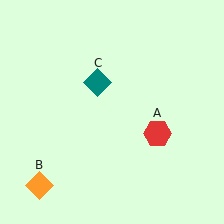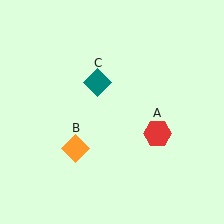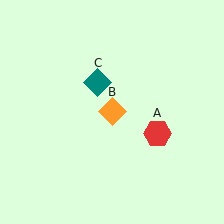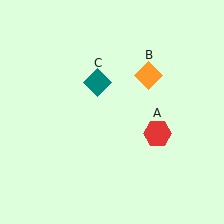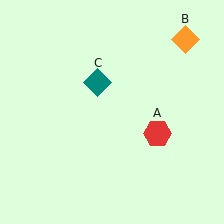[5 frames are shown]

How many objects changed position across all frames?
1 object changed position: orange diamond (object B).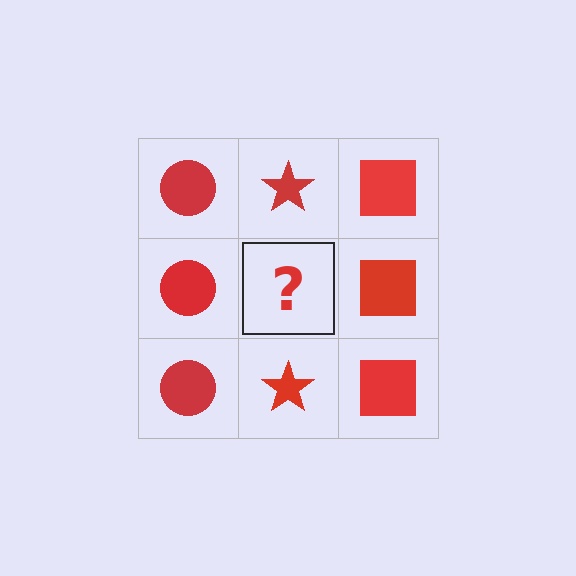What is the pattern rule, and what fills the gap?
The rule is that each column has a consistent shape. The gap should be filled with a red star.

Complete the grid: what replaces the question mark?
The question mark should be replaced with a red star.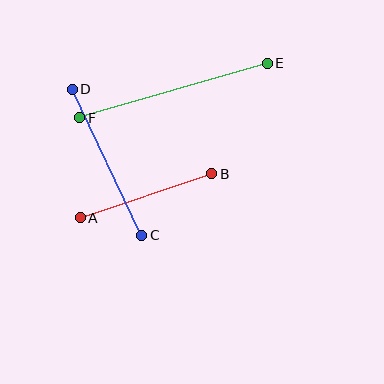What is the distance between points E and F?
The distance is approximately 195 pixels.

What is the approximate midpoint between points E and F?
The midpoint is at approximately (173, 91) pixels.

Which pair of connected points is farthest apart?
Points E and F are farthest apart.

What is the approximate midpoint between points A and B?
The midpoint is at approximately (146, 196) pixels.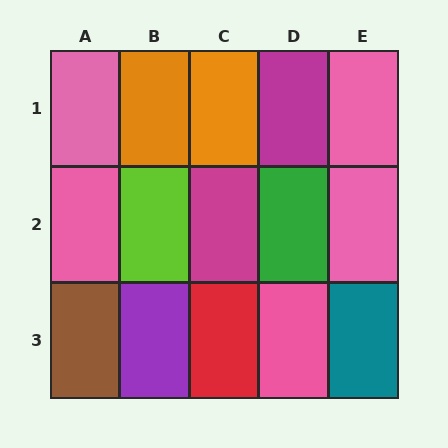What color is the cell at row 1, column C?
Orange.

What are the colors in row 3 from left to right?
Brown, purple, red, pink, teal.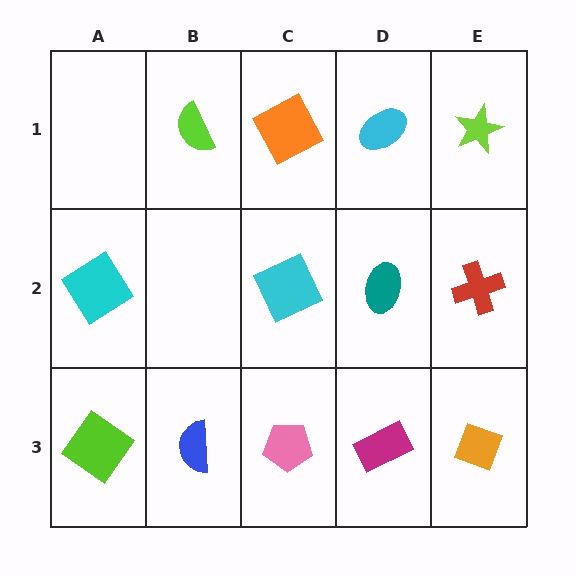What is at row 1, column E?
A lime star.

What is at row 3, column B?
A blue semicircle.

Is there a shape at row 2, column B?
No, that cell is empty.